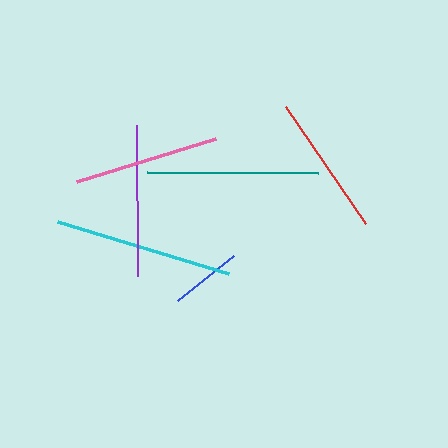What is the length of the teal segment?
The teal segment is approximately 172 pixels long.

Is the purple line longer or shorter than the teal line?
The teal line is longer than the purple line.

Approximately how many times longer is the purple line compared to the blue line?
The purple line is approximately 2.1 times the length of the blue line.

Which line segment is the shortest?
The blue line is the shortest at approximately 72 pixels.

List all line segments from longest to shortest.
From longest to shortest: cyan, teal, purple, pink, red, blue.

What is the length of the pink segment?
The pink segment is approximately 145 pixels long.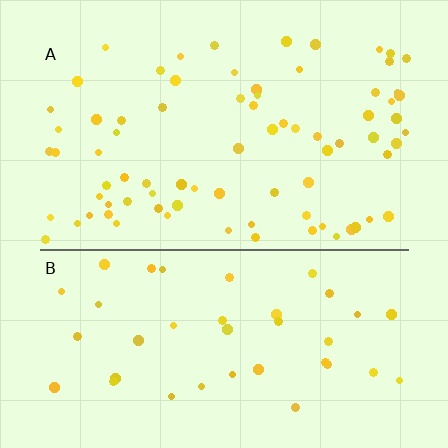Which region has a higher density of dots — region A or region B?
A (the top).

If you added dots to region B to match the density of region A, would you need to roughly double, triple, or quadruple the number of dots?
Approximately double.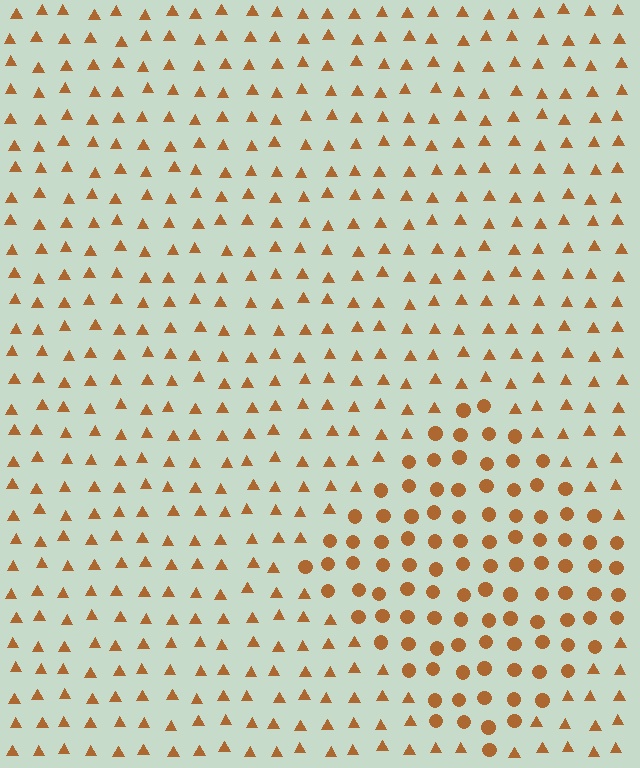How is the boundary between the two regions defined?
The boundary is defined by a change in element shape: circles inside vs. triangles outside. All elements share the same color and spacing.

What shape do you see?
I see a diamond.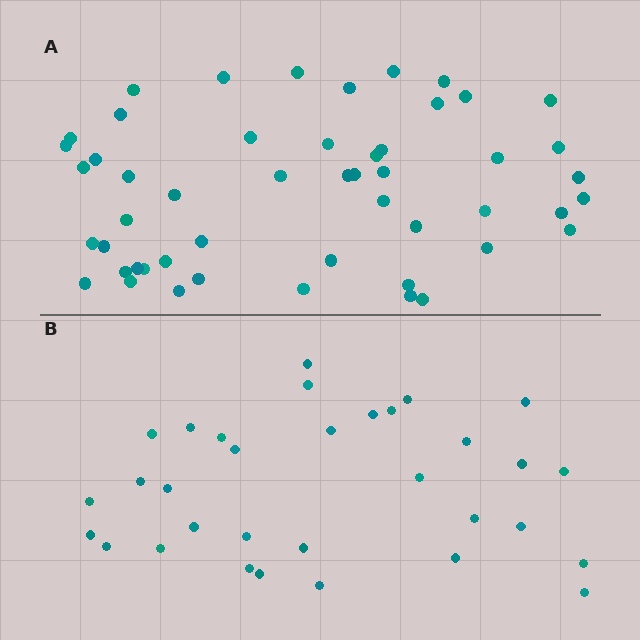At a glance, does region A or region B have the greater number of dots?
Region A (the top region) has more dots.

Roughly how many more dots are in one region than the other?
Region A has approximately 20 more dots than region B.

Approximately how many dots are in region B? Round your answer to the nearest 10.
About 30 dots. (The exact count is 32, which rounds to 30.)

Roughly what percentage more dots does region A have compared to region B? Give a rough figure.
About 60% more.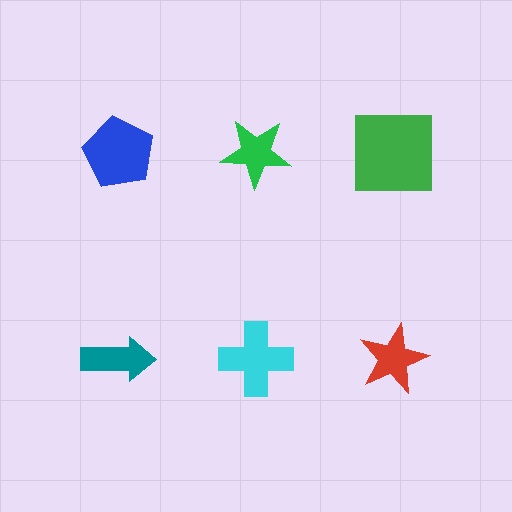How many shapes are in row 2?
3 shapes.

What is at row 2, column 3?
A red star.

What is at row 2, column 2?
A cyan cross.